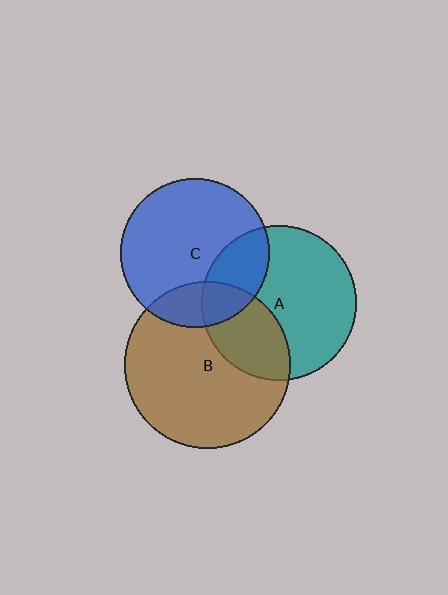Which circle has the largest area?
Circle B (brown).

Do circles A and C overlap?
Yes.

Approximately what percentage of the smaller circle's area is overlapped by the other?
Approximately 25%.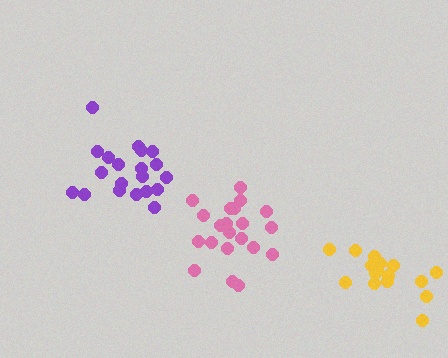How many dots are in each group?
Group 1: 21 dots, Group 2: 20 dots, Group 3: 16 dots (57 total).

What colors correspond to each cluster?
The clusters are colored: pink, purple, yellow.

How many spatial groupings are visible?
There are 3 spatial groupings.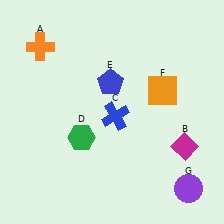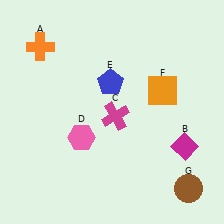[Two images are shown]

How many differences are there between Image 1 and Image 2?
There are 3 differences between the two images.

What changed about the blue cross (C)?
In Image 1, C is blue. In Image 2, it changed to magenta.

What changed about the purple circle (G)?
In Image 1, G is purple. In Image 2, it changed to brown.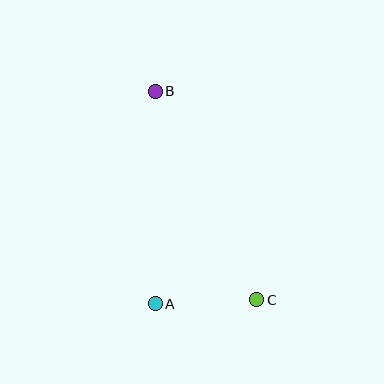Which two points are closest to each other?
Points A and C are closest to each other.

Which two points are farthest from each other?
Points B and C are farthest from each other.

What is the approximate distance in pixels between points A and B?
The distance between A and B is approximately 213 pixels.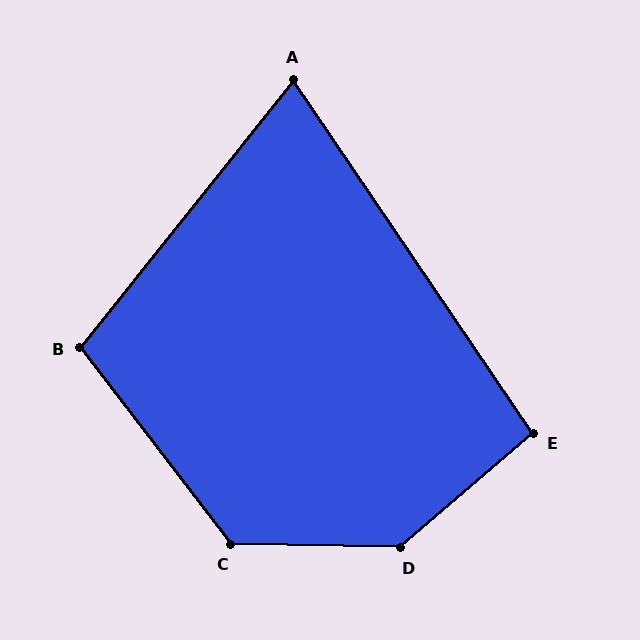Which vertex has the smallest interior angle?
A, at approximately 73 degrees.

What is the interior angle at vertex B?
Approximately 104 degrees (obtuse).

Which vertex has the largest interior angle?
D, at approximately 138 degrees.